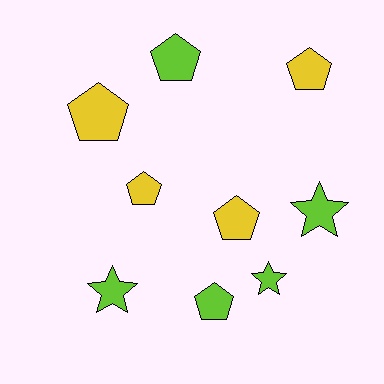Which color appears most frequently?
Lime, with 5 objects.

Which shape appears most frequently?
Pentagon, with 6 objects.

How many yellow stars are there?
There are no yellow stars.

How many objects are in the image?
There are 9 objects.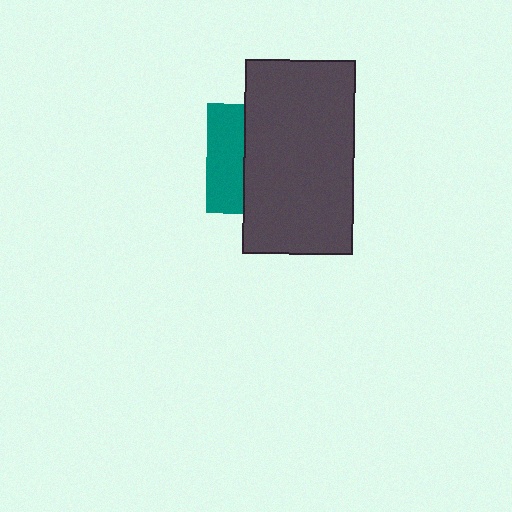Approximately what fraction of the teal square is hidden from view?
Roughly 67% of the teal square is hidden behind the dark gray rectangle.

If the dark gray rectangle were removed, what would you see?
You would see the complete teal square.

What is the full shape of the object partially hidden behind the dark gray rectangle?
The partially hidden object is a teal square.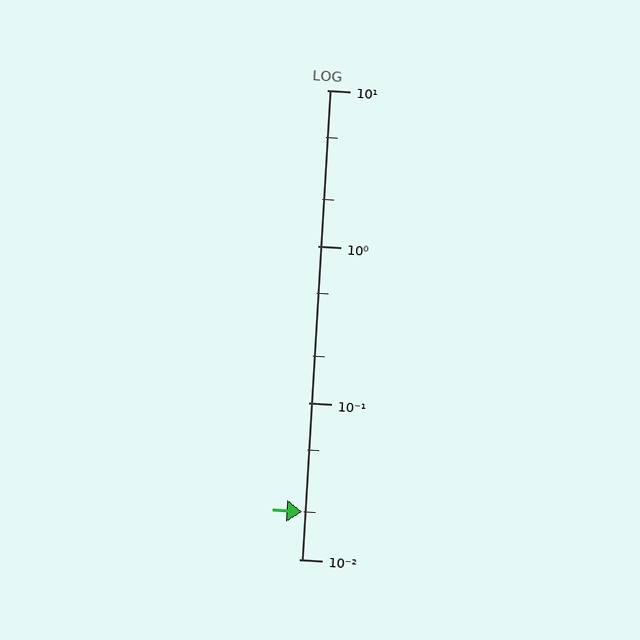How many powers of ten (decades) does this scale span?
The scale spans 3 decades, from 0.01 to 10.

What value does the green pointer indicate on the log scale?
The pointer indicates approximately 0.02.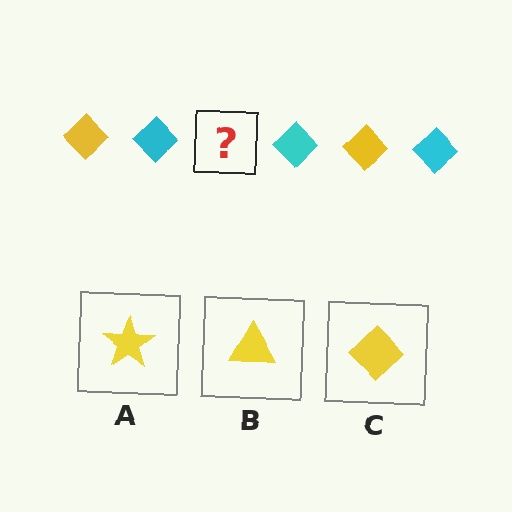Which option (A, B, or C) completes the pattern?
C.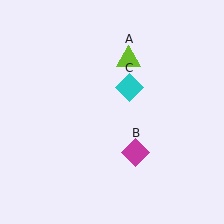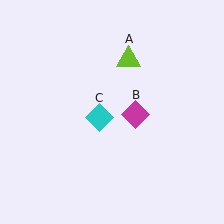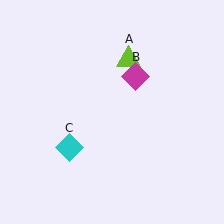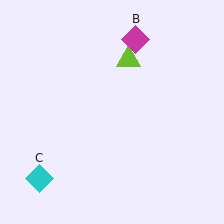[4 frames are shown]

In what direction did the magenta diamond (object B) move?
The magenta diamond (object B) moved up.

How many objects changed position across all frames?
2 objects changed position: magenta diamond (object B), cyan diamond (object C).